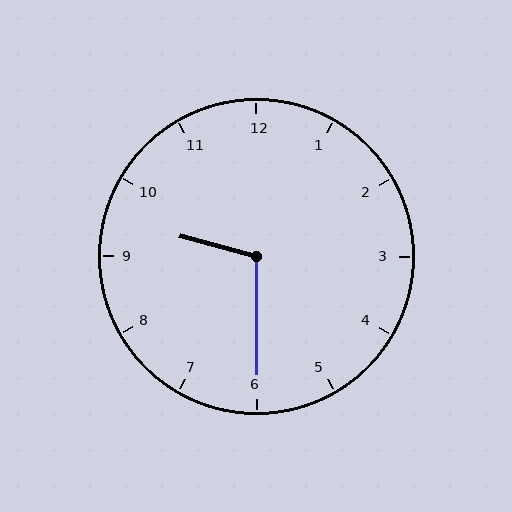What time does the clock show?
9:30.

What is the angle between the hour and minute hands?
Approximately 105 degrees.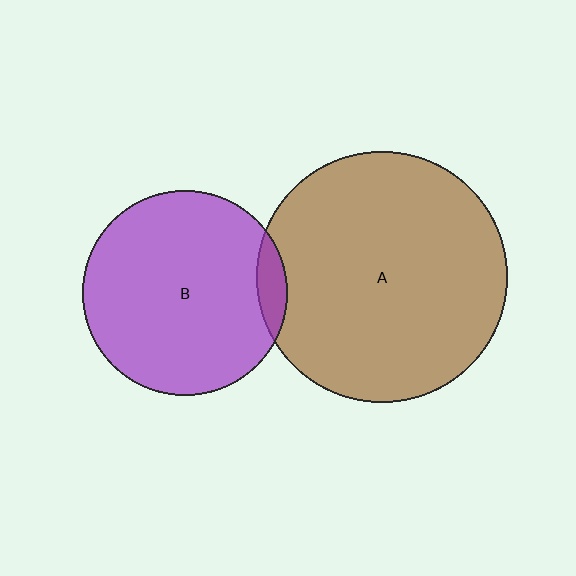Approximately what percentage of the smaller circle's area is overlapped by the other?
Approximately 5%.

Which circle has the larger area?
Circle A (brown).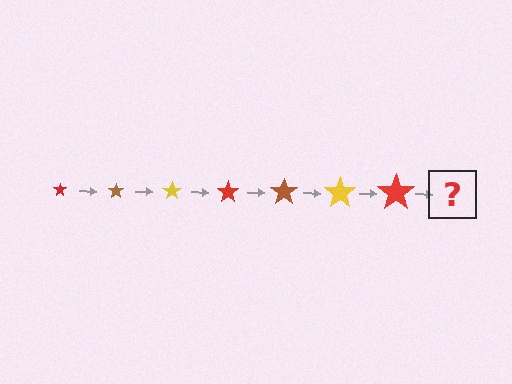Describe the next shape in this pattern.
It should be a brown star, larger than the previous one.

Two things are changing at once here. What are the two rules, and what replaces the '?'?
The two rules are that the star grows larger each step and the color cycles through red, brown, and yellow. The '?' should be a brown star, larger than the previous one.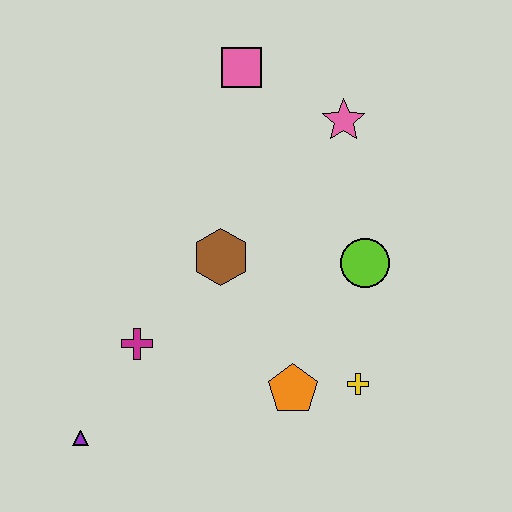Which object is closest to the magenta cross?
The purple triangle is closest to the magenta cross.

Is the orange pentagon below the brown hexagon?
Yes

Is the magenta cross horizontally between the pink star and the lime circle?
No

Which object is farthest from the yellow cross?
The pink square is farthest from the yellow cross.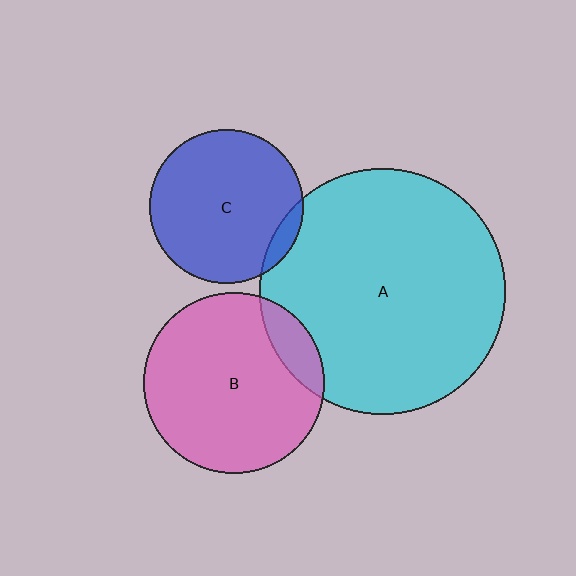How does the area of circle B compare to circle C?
Approximately 1.4 times.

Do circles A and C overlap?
Yes.